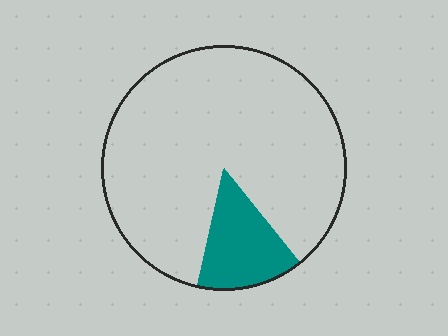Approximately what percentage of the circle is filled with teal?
Approximately 15%.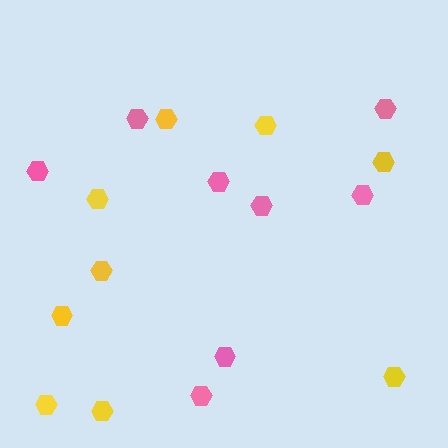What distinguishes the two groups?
There are 2 groups: one group of pink hexagons (8) and one group of yellow hexagons (9).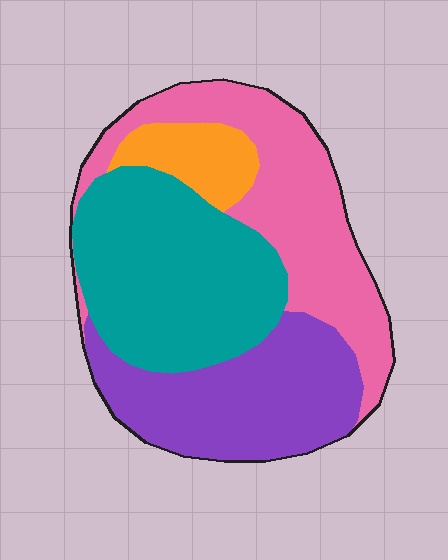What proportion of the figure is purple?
Purple takes up about one quarter (1/4) of the figure.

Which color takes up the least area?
Orange, at roughly 10%.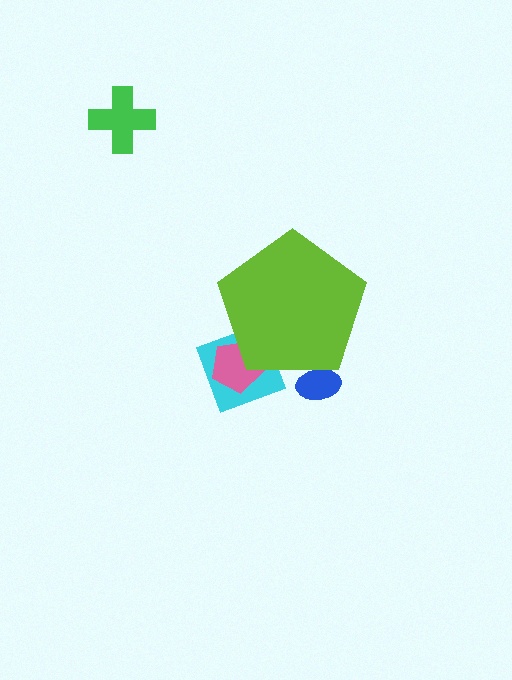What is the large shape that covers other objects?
A lime pentagon.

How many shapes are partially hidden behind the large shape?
3 shapes are partially hidden.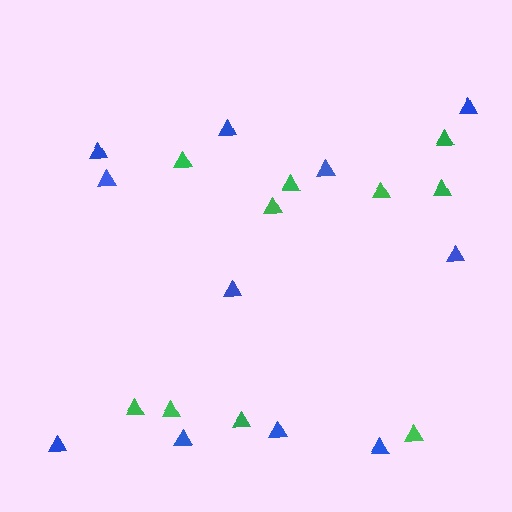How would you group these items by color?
There are 2 groups: one group of blue triangles (11) and one group of green triangles (10).